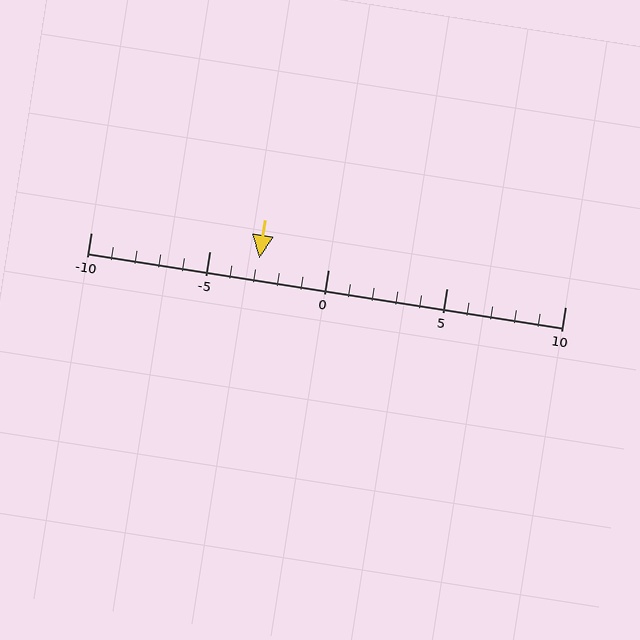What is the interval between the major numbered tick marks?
The major tick marks are spaced 5 units apart.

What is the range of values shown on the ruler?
The ruler shows values from -10 to 10.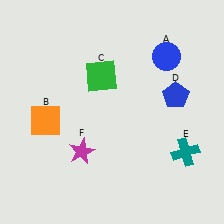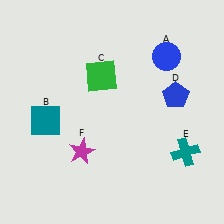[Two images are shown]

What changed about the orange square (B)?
In Image 1, B is orange. In Image 2, it changed to teal.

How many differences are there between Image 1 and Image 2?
There is 1 difference between the two images.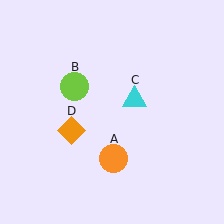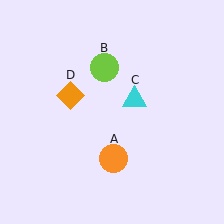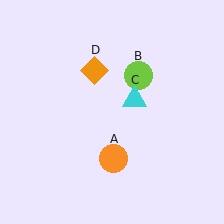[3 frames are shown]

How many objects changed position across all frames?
2 objects changed position: lime circle (object B), orange diamond (object D).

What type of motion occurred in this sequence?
The lime circle (object B), orange diamond (object D) rotated clockwise around the center of the scene.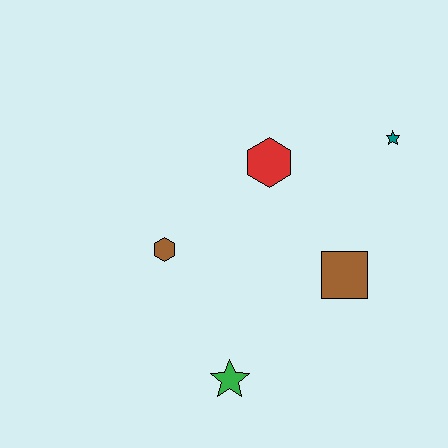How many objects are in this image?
There are 5 objects.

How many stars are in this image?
There are 2 stars.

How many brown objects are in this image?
There are 2 brown objects.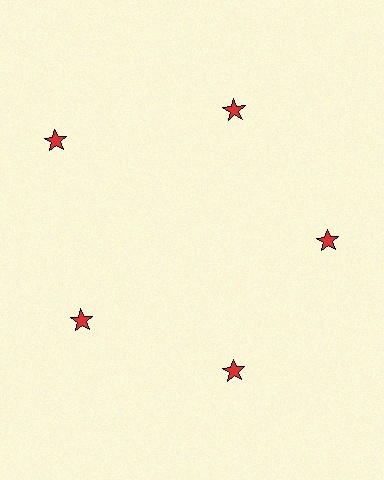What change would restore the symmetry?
The symmetry would be restored by moving it inward, back onto the ring so that all 5 stars sit at equal angles and equal distance from the center.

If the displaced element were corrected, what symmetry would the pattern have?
It would have 5-fold rotational symmetry — the pattern would map onto itself every 72 degrees.